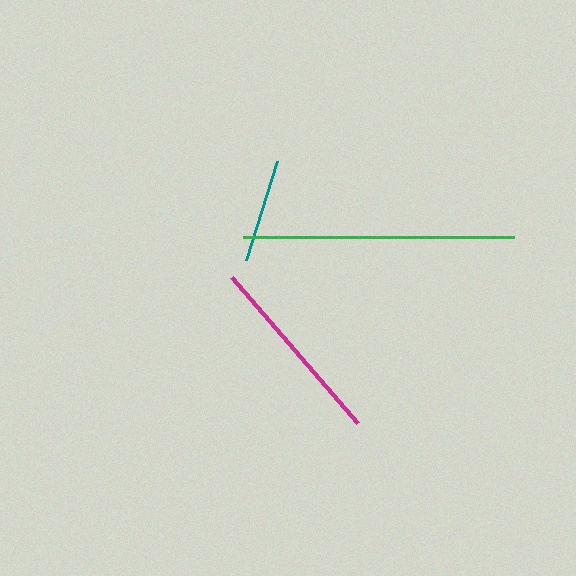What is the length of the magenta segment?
The magenta segment is approximately 193 pixels long.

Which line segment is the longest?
The green line is the longest at approximately 272 pixels.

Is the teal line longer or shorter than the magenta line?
The magenta line is longer than the teal line.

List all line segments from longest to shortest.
From longest to shortest: green, magenta, teal.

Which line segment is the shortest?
The teal line is the shortest at approximately 104 pixels.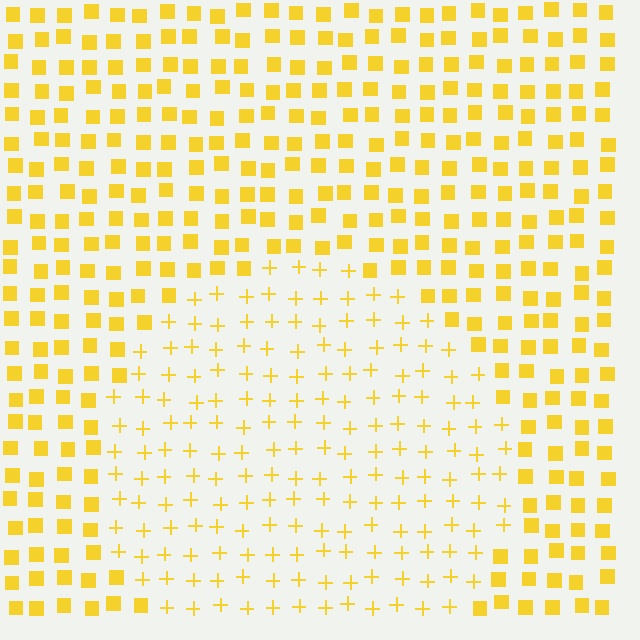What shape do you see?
I see a circle.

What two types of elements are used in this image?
The image uses plus signs inside the circle region and squares outside it.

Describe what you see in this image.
The image is filled with small yellow elements arranged in a uniform grid. A circle-shaped region contains plus signs, while the surrounding area contains squares. The boundary is defined purely by the change in element shape.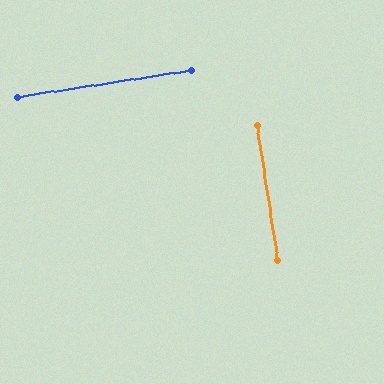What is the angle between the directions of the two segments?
Approximately 90 degrees.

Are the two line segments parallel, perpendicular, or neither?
Perpendicular — they meet at approximately 90°.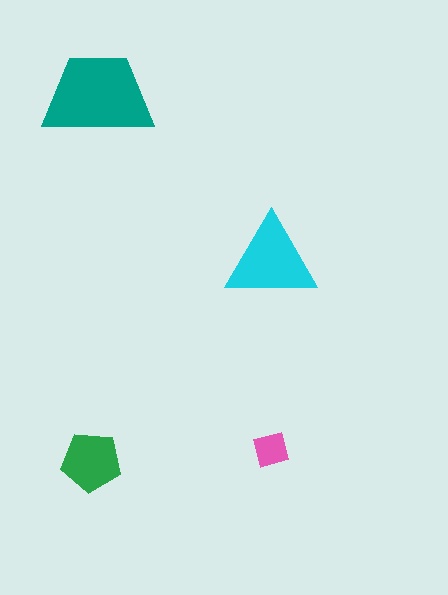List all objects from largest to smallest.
The teal trapezoid, the cyan triangle, the green pentagon, the pink square.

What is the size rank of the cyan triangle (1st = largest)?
2nd.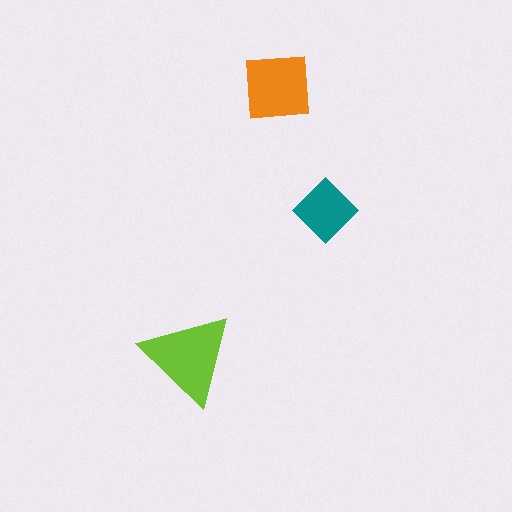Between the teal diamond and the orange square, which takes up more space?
The orange square.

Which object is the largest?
The lime triangle.